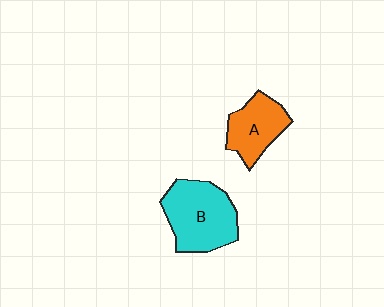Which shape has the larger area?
Shape B (cyan).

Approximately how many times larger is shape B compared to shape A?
Approximately 1.5 times.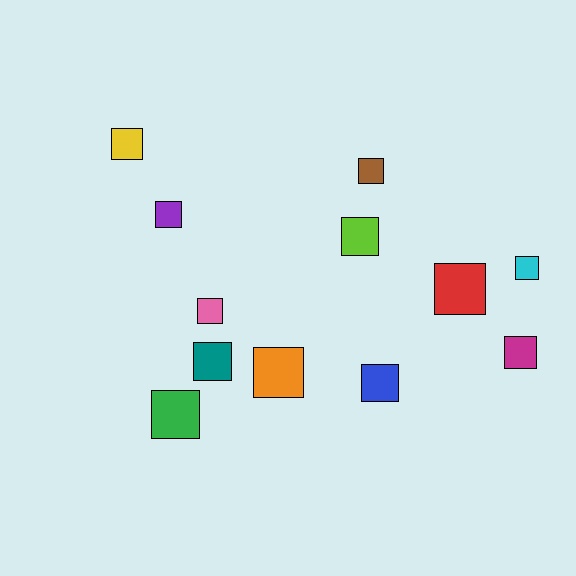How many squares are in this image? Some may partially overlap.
There are 12 squares.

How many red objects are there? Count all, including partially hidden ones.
There is 1 red object.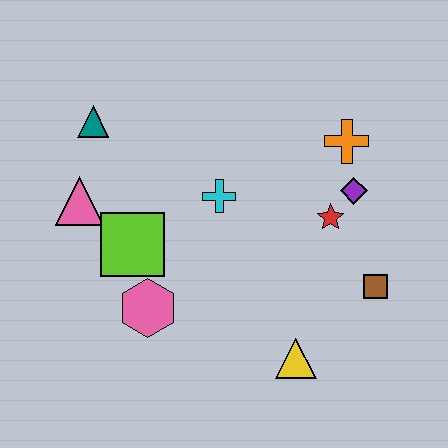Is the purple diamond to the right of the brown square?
No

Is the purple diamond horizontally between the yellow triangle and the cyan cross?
No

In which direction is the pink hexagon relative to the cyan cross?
The pink hexagon is below the cyan cross.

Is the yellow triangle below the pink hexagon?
Yes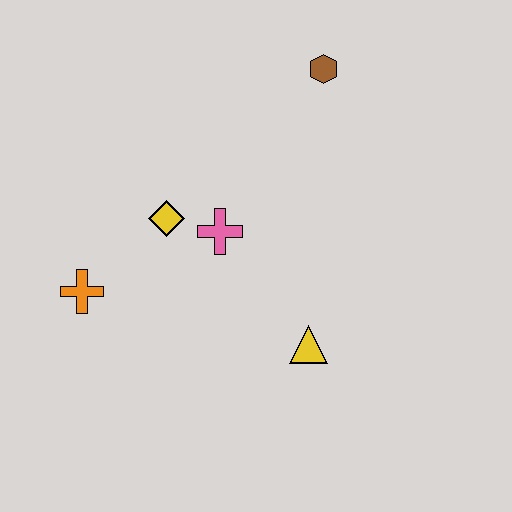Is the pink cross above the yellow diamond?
No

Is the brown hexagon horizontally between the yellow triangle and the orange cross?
No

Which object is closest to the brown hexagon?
The pink cross is closest to the brown hexagon.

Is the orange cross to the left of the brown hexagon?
Yes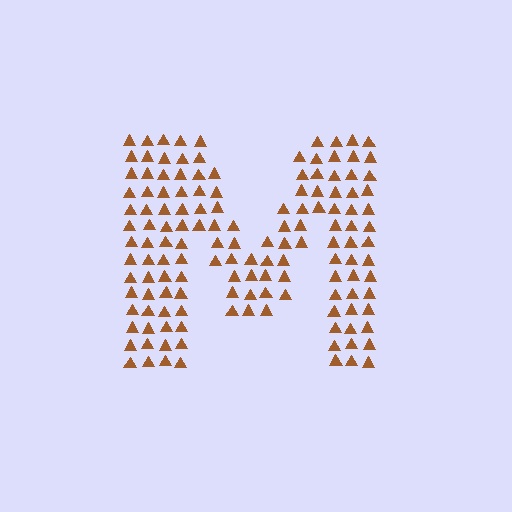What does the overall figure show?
The overall figure shows the letter M.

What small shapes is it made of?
It is made of small triangles.